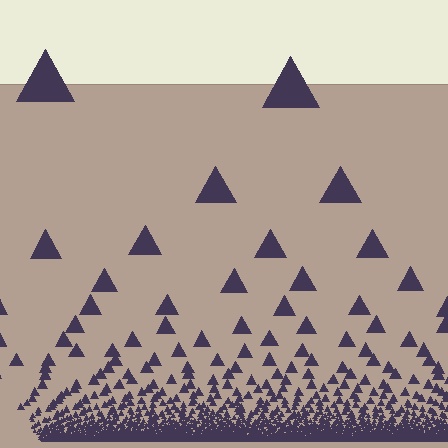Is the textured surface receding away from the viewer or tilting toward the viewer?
The surface appears to tilt toward the viewer. Texture elements get larger and sparser toward the top.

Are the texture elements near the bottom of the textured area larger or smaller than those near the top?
Smaller. The gradient is inverted — elements near the bottom are smaller and denser.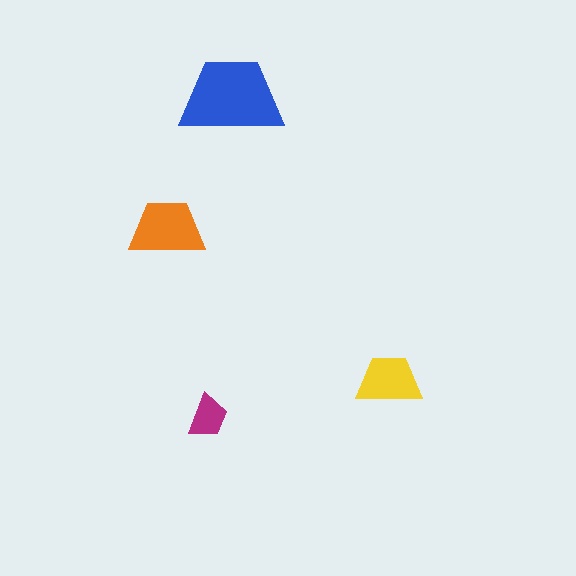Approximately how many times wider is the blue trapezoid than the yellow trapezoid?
About 1.5 times wider.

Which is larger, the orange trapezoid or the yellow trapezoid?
The orange one.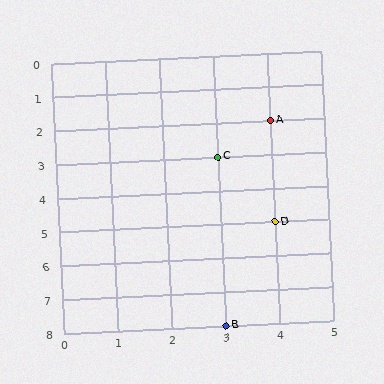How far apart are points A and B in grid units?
Points A and B are 1 column and 6 rows apart (about 6.1 grid units diagonally).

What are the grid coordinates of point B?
Point B is at grid coordinates (3, 8).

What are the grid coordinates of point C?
Point C is at grid coordinates (3, 3).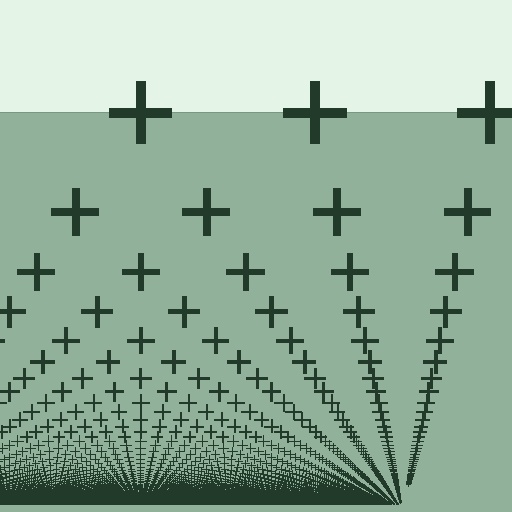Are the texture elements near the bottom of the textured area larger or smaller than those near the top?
Smaller. The gradient is inverted — elements near the bottom are smaller and denser.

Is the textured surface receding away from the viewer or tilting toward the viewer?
The surface appears to tilt toward the viewer. Texture elements get larger and sparser toward the top.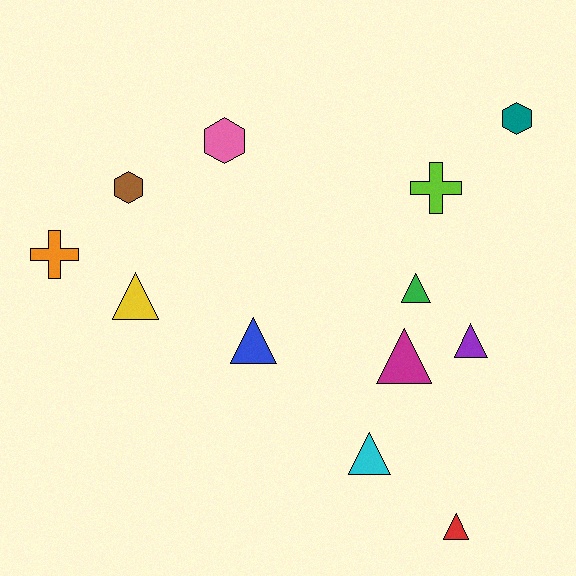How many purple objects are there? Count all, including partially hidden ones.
There is 1 purple object.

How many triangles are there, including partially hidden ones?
There are 7 triangles.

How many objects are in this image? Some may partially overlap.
There are 12 objects.